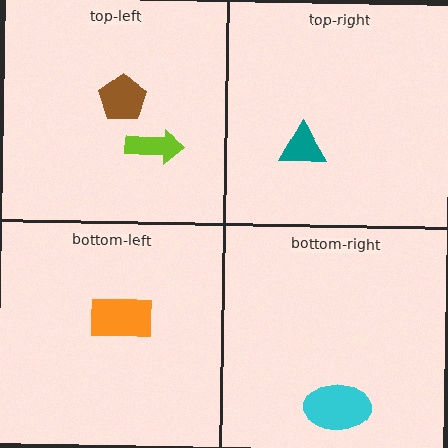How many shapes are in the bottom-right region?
1.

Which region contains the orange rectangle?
The bottom-left region.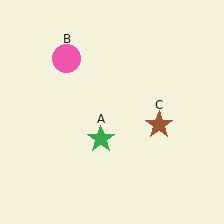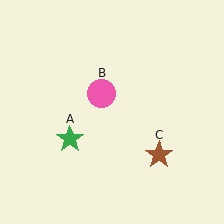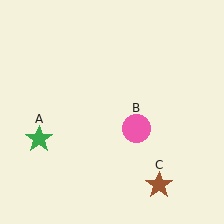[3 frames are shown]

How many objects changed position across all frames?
3 objects changed position: green star (object A), pink circle (object B), brown star (object C).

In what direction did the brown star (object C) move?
The brown star (object C) moved down.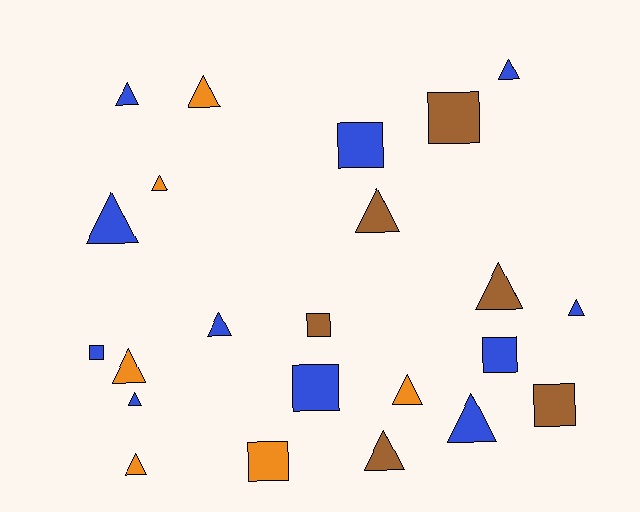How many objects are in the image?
There are 23 objects.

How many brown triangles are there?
There are 3 brown triangles.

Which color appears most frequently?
Blue, with 11 objects.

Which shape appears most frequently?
Triangle, with 15 objects.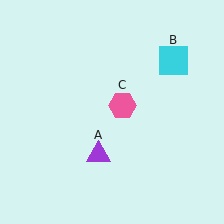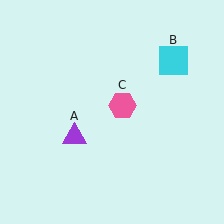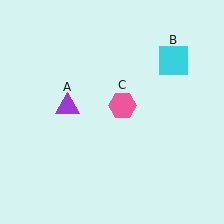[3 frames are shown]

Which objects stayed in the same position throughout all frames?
Cyan square (object B) and pink hexagon (object C) remained stationary.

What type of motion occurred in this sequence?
The purple triangle (object A) rotated clockwise around the center of the scene.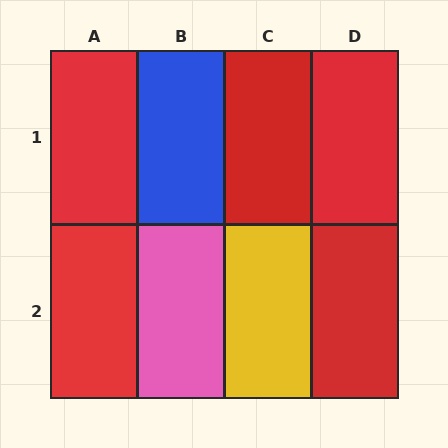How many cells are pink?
1 cell is pink.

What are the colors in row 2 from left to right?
Red, pink, yellow, red.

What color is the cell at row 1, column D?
Red.